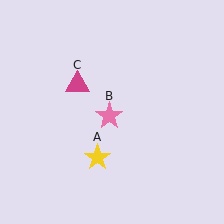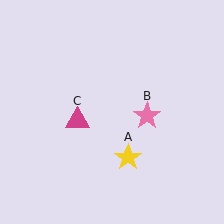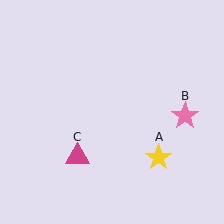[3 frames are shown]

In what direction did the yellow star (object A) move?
The yellow star (object A) moved right.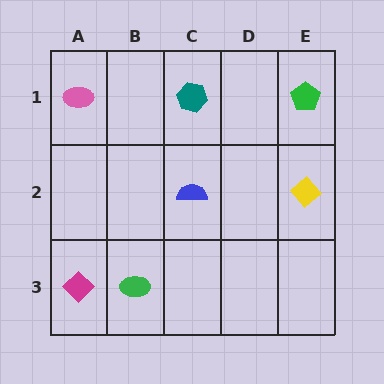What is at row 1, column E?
A green pentagon.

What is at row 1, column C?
A teal hexagon.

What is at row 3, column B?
A green ellipse.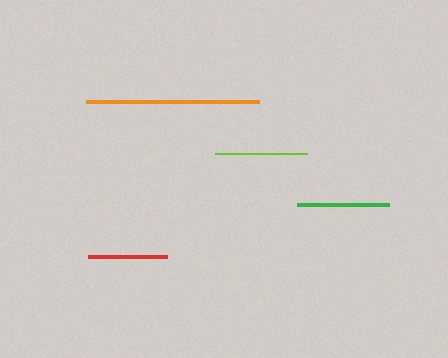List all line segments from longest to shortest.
From longest to shortest: orange, lime, green, red.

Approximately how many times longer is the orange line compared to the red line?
The orange line is approximately 2.2 times the length of the red line.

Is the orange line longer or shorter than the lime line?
The orange line is longer than the lime line.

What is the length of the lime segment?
The lime segment is approximately 92 pixels long.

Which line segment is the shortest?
The red line is the shortest at approximately 79 pixels.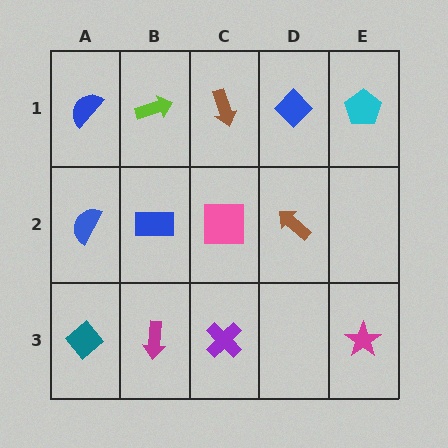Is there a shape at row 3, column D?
No, that cell is empty.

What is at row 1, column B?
A lime arrow.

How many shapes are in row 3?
4 shapes.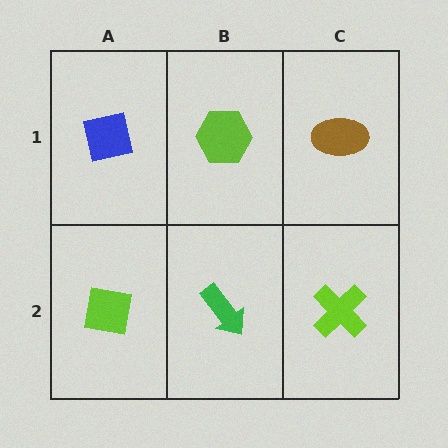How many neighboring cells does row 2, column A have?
2.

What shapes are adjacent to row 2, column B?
A lime hexagon (row 1, column B), a lime square (row 2, column A), a lime cross (row 2, column C).